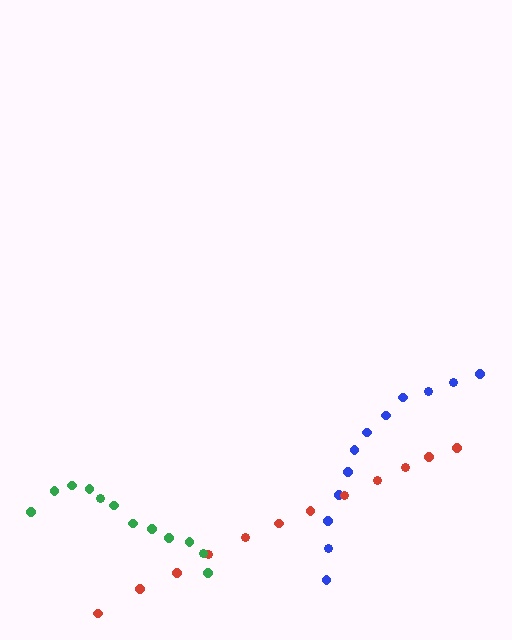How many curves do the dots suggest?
There are 3 distinct paths.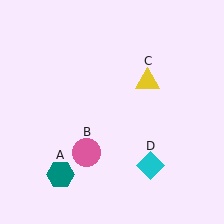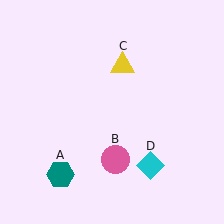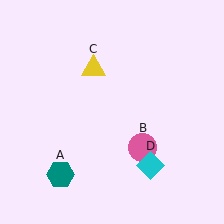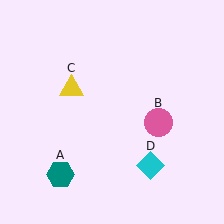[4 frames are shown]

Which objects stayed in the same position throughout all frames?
Teal hexagon (object A) and cyan diamond (object D) remained stationary.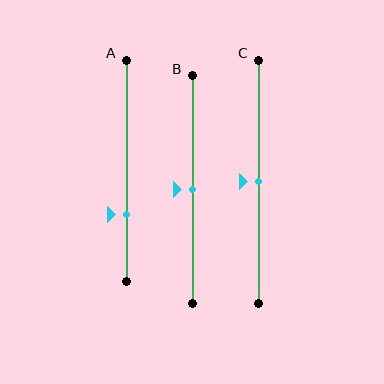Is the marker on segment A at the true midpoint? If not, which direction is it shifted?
No, the marker on segment A is shifted downward by about 20% of the segment length.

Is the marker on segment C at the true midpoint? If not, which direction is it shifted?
Yes, the marker on segment C is at the true midpoint.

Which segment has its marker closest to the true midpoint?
Segment B has its marker closest to the true midpoint.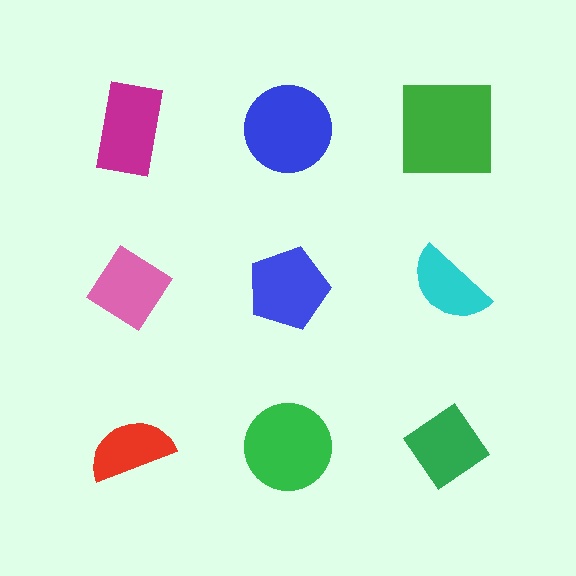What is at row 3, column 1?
A red semicircle.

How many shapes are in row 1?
3 shapes.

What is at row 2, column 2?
A blue pentagon.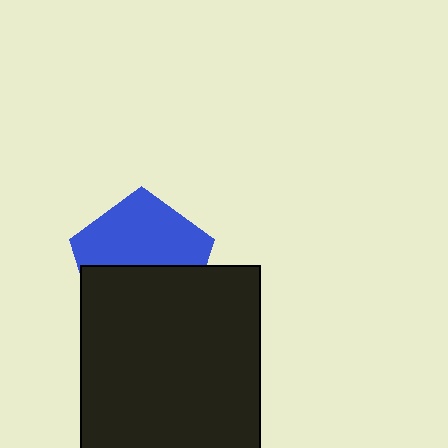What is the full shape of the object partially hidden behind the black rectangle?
The partially hidden object is a blue pentagon.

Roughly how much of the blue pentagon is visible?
About half of it is visible (roughly 53%).